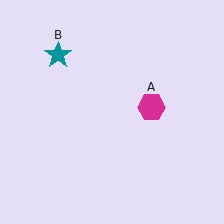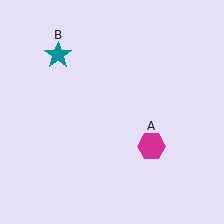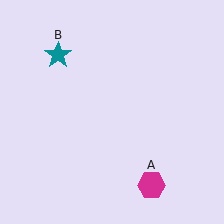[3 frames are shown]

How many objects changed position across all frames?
1 object changed position: magenta hexagon (object A).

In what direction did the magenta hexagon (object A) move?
The magenta hexagon (object A) moved down.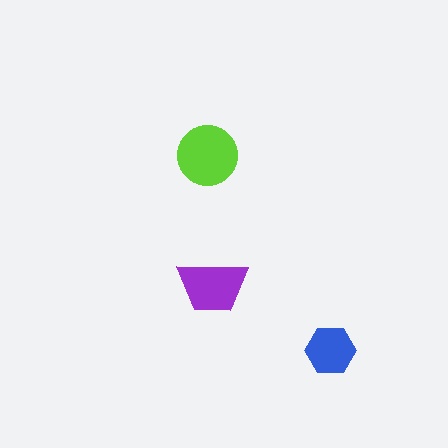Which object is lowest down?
The blue hexagon is bottommost.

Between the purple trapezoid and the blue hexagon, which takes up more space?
The purple trapezoid.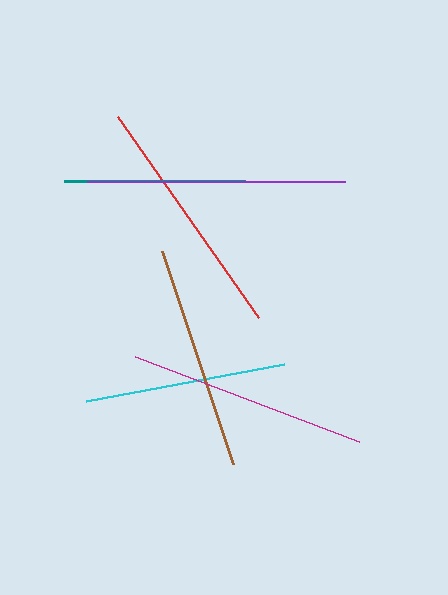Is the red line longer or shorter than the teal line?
The red line is longer than the teal line.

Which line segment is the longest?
The purple line is the longest at approximately 259 pixels.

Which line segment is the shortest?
The teal line is the shortest at approximately 181 pixels.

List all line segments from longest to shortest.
From longest to shortest: purple, red, magenta, brown, cyan, teal.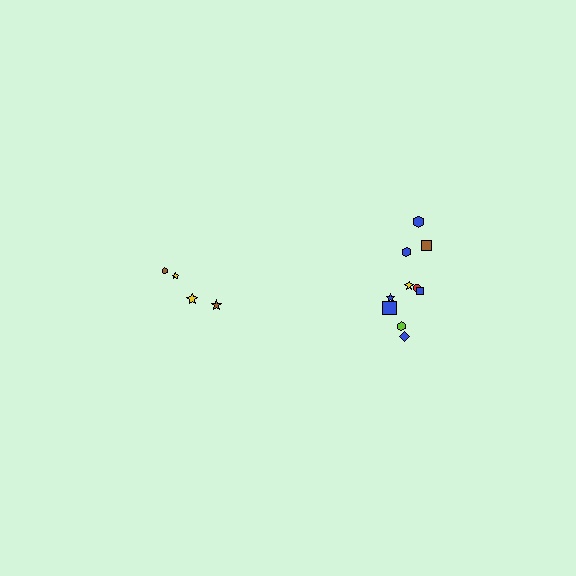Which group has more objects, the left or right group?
The right group.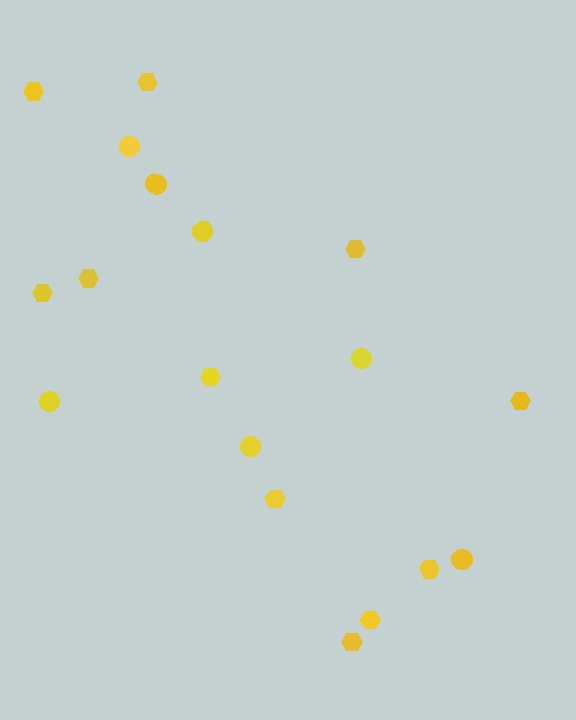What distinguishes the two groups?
There are 2 groups: one group of circles (7) and one group of hexagons (11).